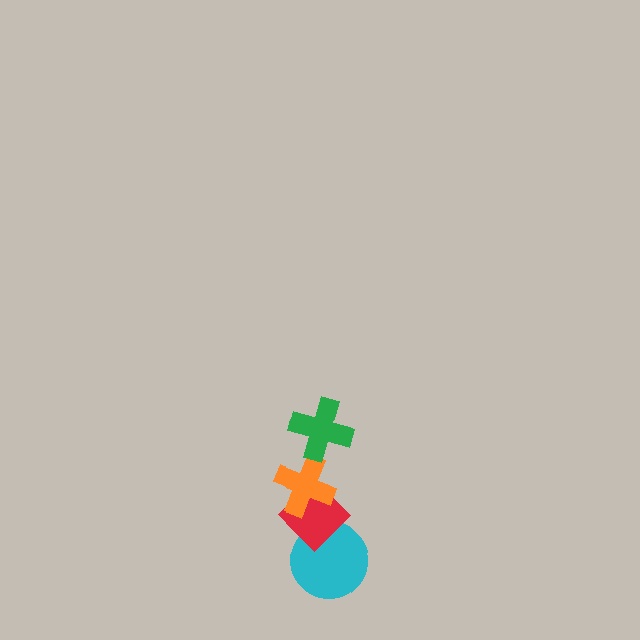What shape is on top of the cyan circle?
The red diamond is on top of the cyan circle.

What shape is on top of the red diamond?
The orange cross is on top of the red diamond.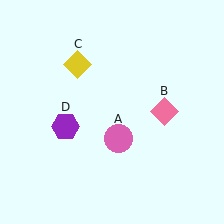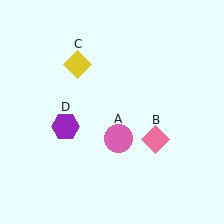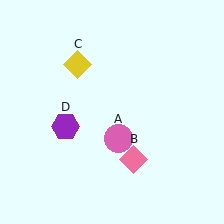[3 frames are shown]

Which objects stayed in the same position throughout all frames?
Pink circle (object A) and yellow diamond (object C) and purple hexagon (object D) remained stationary.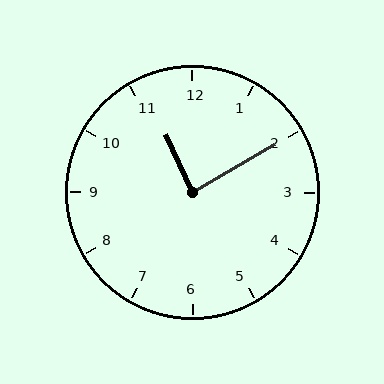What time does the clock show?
11:10.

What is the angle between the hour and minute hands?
Approximately 85 degrees.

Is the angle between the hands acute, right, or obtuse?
It is right.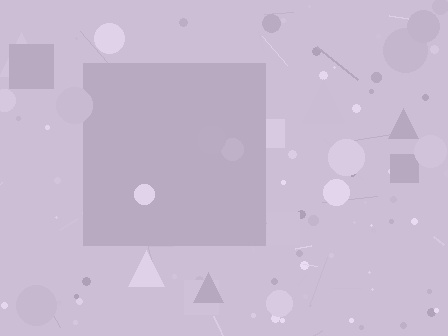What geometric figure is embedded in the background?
A square is embedded in the background.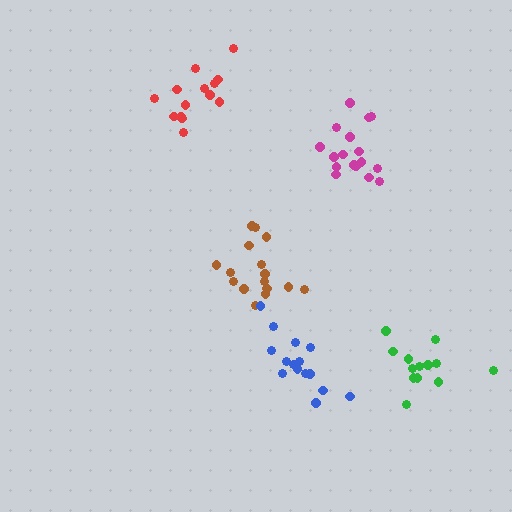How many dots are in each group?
Group 1: 16 dots, Group 2: 14 dots, Group 3: 15 dots, Group 4: 17 dots, Group 5: 13 dots (75 total).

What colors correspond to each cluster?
The clusters are colored: brown, red, blue, magenta, green.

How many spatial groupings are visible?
There are 5 spatial groupings.